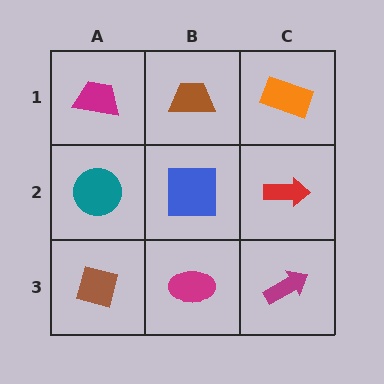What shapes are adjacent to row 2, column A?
A magenta trapezoid (row 1, column A), a brown diamond (row 3, column A), a blue square (row 2, column B).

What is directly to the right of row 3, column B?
A magenta arrow.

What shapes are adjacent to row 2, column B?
A brown trapezoid (row 1, column B), a magenta ellipse (row 3, column B), a teal circle (row 2, column A), a red arrow (row 2, column C).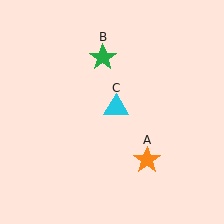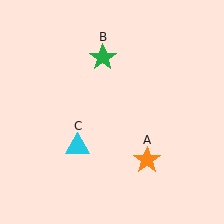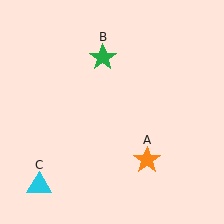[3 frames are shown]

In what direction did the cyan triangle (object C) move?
The cyan triangle (object C) moved down and to the left.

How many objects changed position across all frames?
1 object changed position: cyan triangle (object C).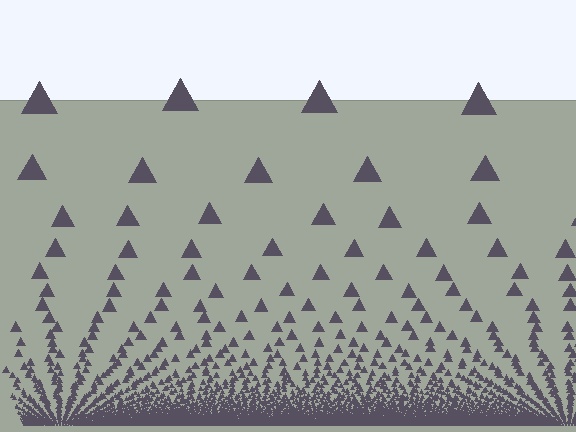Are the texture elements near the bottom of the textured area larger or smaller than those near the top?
Smaller. The gradient is inverted — elements near the bottom are smaller and denser.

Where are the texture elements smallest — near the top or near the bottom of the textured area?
Near the bottom.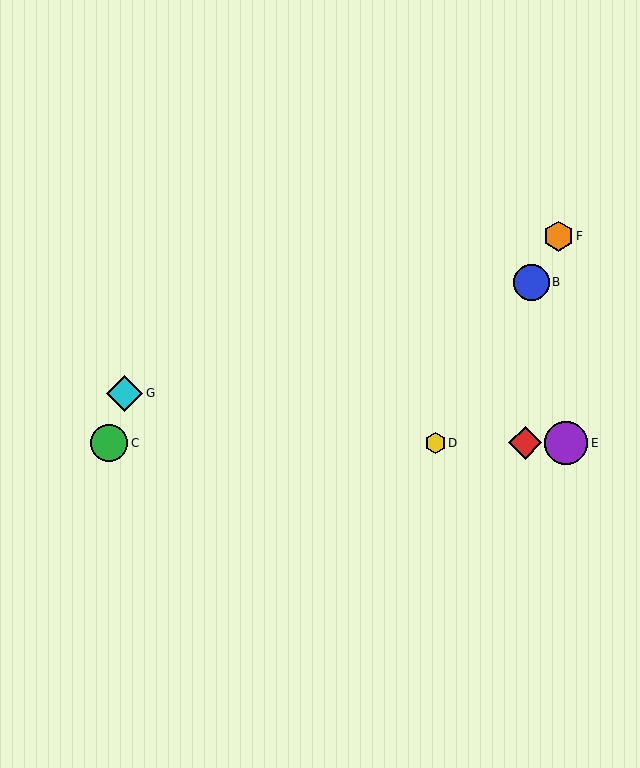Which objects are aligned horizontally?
Objects A, C, D, E are aligned horizontally.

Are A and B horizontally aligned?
No, A is at y≈443 and B is at y≈282.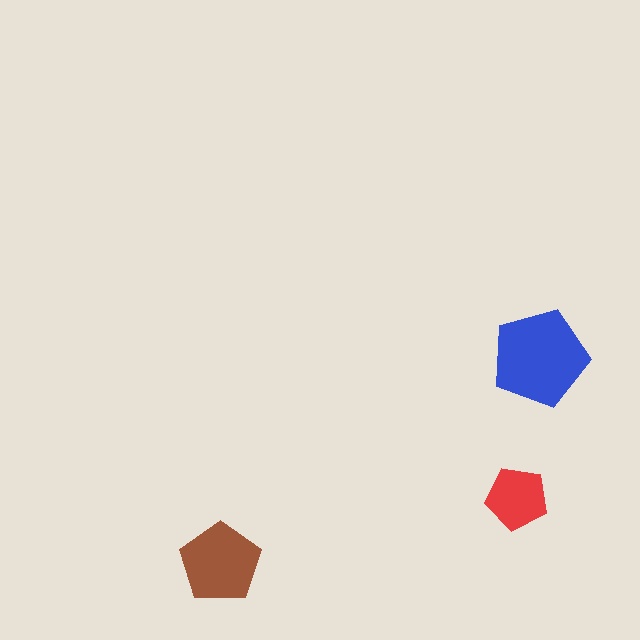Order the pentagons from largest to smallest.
the blue one, the brown one, the red one.